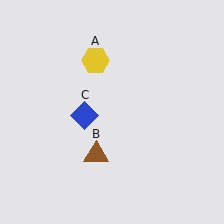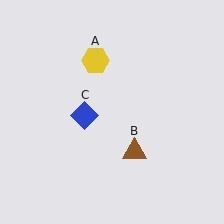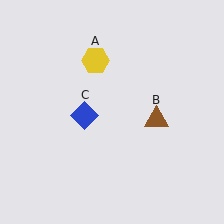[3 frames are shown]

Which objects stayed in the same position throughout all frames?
Yellow hexagon (object A) and blue diamond (object C) remained stationary.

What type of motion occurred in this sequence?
The brown triangle (object B) rotated counterclockwise around the center of the scene.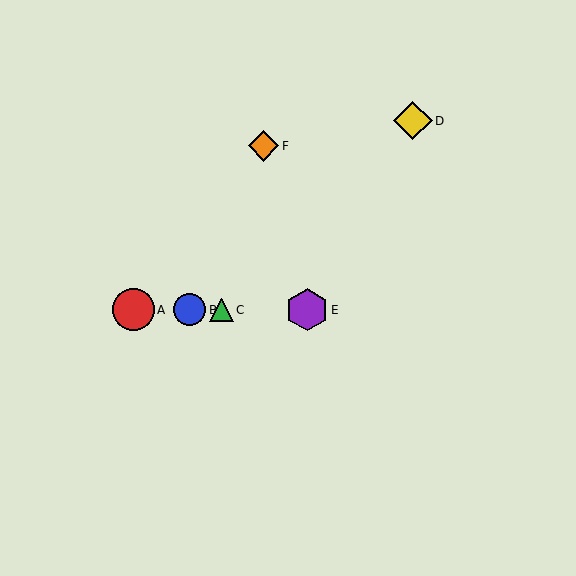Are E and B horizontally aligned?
Yes, both are at y≈310.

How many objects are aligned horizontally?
4 objects (A, B, C, E) are aligned horizontally.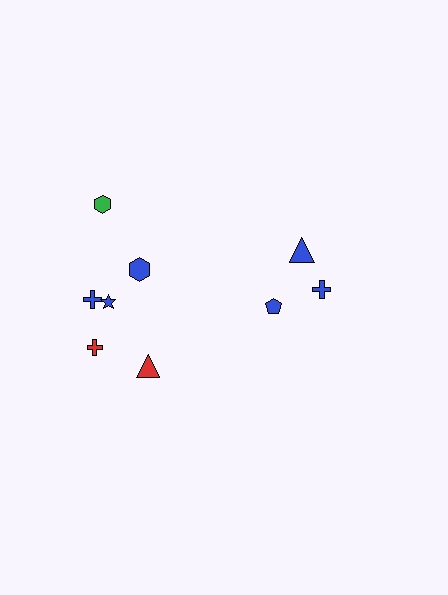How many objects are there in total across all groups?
There are 9 objects.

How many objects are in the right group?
There are 3 objects.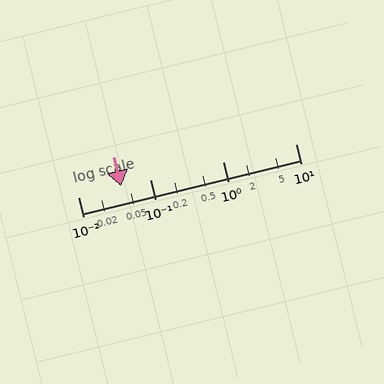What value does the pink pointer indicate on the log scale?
The pointer indicates approximately 0.039.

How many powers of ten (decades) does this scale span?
The scale spans 3 decades, from 0.01 to 10.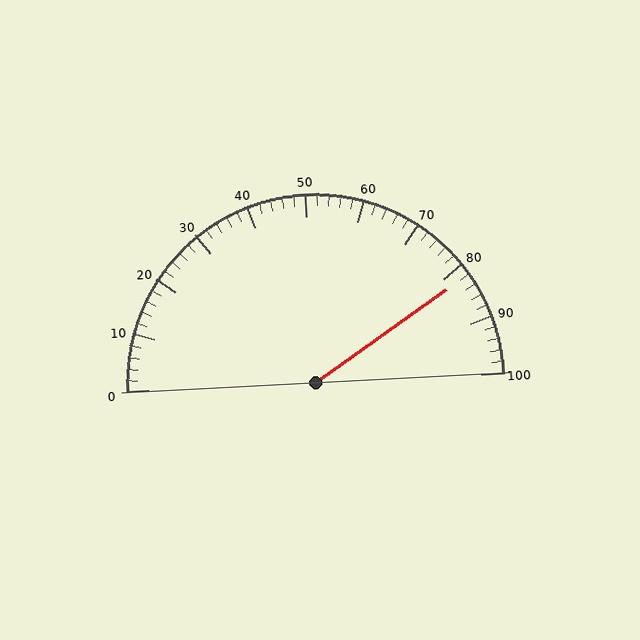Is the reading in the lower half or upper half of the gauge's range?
The reading is in the upper half of the range (0 to 100).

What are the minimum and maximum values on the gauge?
The gauge ranges from 0 to 100.